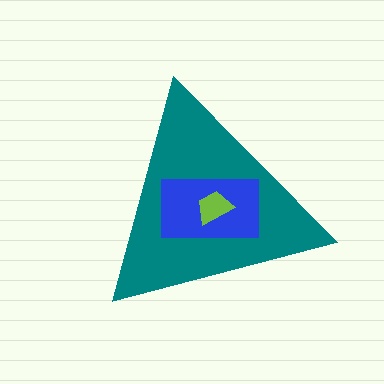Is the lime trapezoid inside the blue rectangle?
Yes.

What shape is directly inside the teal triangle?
The blue rectangle.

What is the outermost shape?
The teal triangle.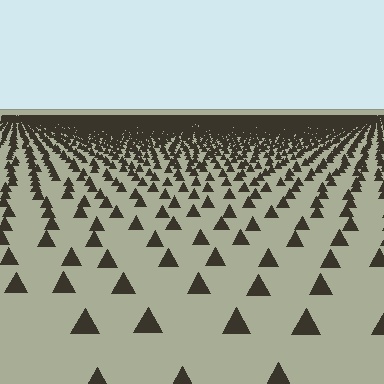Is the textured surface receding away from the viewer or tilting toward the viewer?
The surface is receding away from the viewer. Texture elements get smaller and denser toward the top.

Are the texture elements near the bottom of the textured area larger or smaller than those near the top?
Larger. Near the bottom, elements are closer to the viewer and appear at a bigger on-screen size.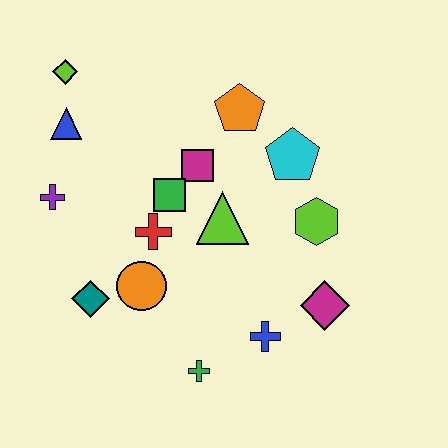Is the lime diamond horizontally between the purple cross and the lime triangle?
Yes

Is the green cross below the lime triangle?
Yes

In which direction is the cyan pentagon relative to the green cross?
The cyan pentagon is above the green cross.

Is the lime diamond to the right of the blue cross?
No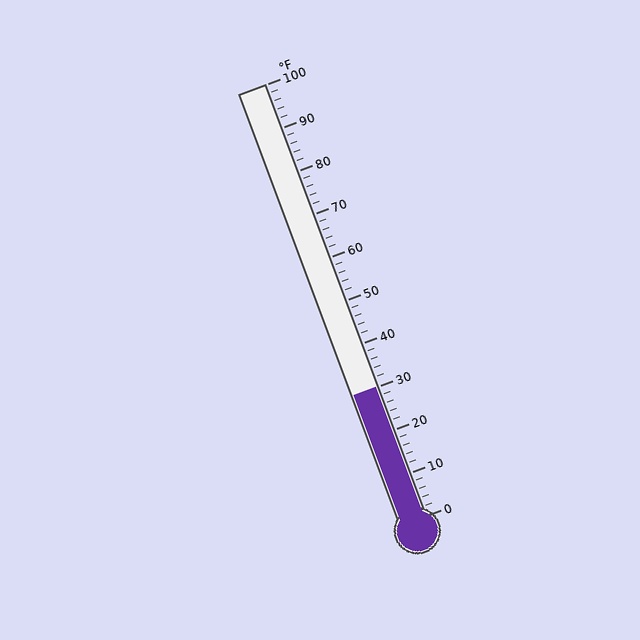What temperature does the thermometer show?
The thermometer shows approximately 30°F.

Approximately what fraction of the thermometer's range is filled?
The thermometer is filled to approximately 30% of its range.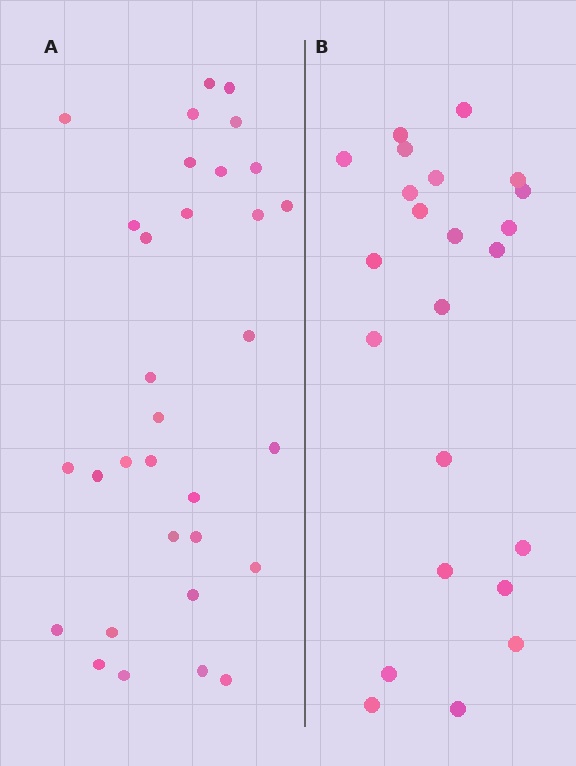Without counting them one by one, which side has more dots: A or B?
Region A (the left region) has more dots.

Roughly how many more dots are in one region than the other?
Region A has roughly 8 or so more dots than region B.